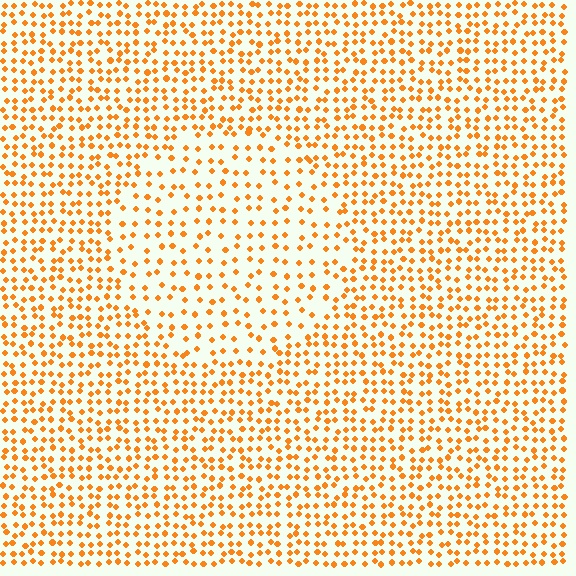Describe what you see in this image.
The image contains small orange elements arranged at two different densities. A circle-shaped region is visible where the elements are less densely packed than the surrounding area.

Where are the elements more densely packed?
The elements are more densely packed outside the circle boundary.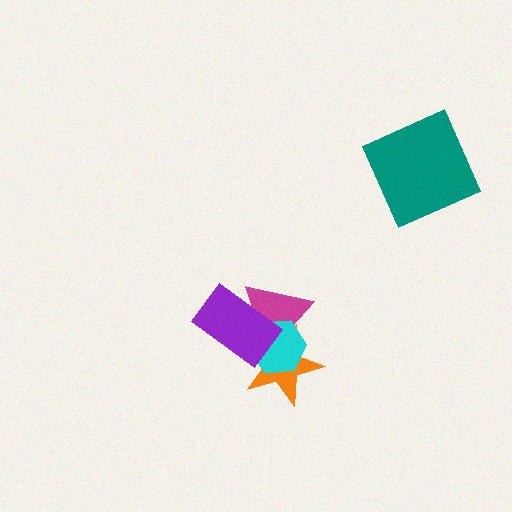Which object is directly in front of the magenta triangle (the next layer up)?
The orange star is directly in front of the magenta triangle.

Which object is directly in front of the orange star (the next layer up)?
The cyan hexagon is directly in front of the orange star.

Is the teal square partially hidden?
No, no other shape covers it.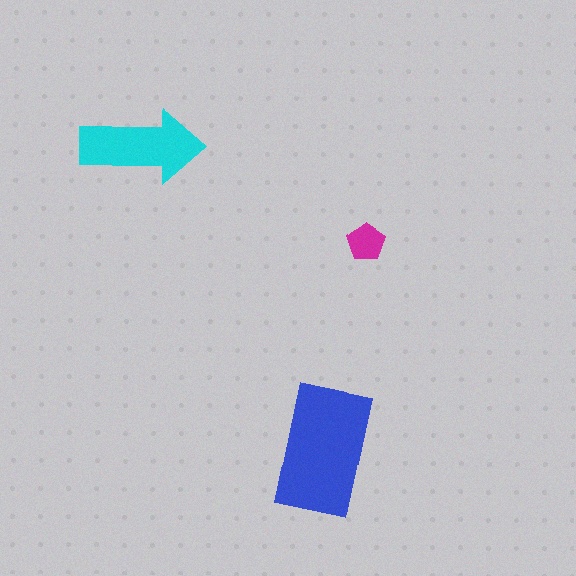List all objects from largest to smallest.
The blue rectangle, the cyan arrow, the magenta pentagon.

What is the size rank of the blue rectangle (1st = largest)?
1st.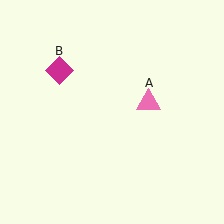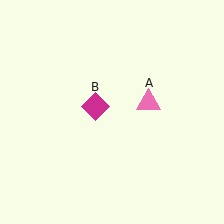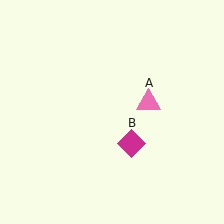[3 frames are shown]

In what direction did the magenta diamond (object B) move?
The magenta diamond (object B) moved down and to the right.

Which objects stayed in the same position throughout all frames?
Pink triangle (object A) remained stationary.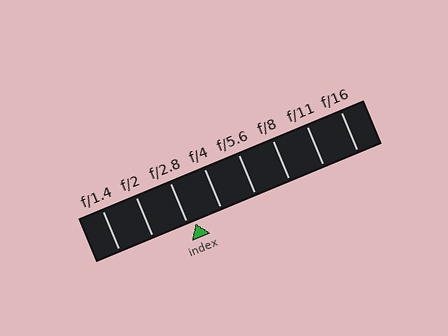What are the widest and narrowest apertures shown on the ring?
The widest aperture shown is f/1.4 and the narrowest is f/16.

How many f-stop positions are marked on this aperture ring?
There are 8 f-stop positions marked.